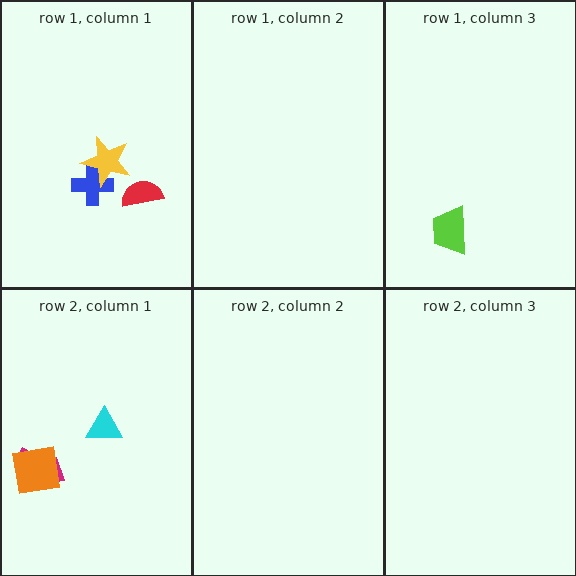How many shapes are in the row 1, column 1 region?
3.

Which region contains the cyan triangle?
The row 2, column 1 region.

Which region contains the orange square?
The row 2, column 1 region.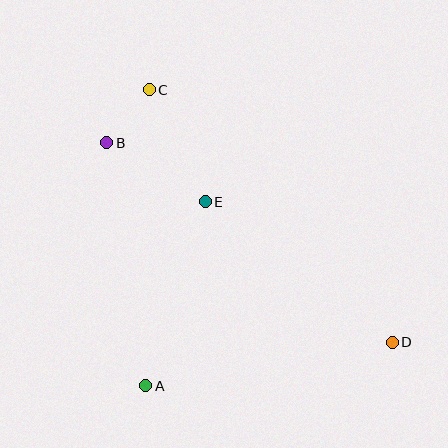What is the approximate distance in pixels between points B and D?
The distance between B and D is approximately 348 pixels.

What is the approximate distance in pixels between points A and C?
The distance between A and C is approximately 296 pixels.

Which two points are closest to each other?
Points B and C are closest to each other.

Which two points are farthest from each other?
Points C and D are farthest from each other.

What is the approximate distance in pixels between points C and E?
The distance between C and E is approximately 125 pixels.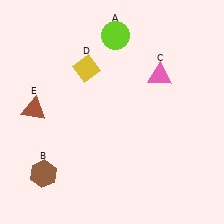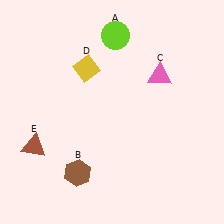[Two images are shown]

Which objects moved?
The objects that moved are: the brown hexagon (B), the brown triangle (E).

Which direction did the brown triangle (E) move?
The brown triangle (E) moved down.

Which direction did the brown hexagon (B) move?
The brown hexagon (B) moved right.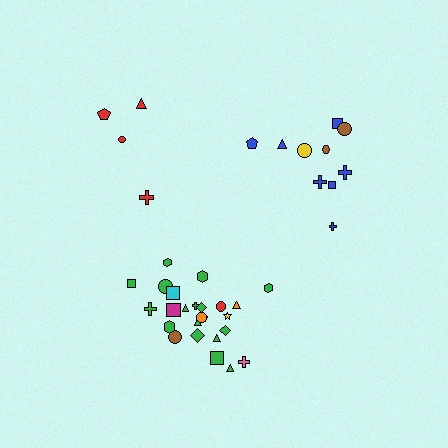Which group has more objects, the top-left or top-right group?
The top-right group.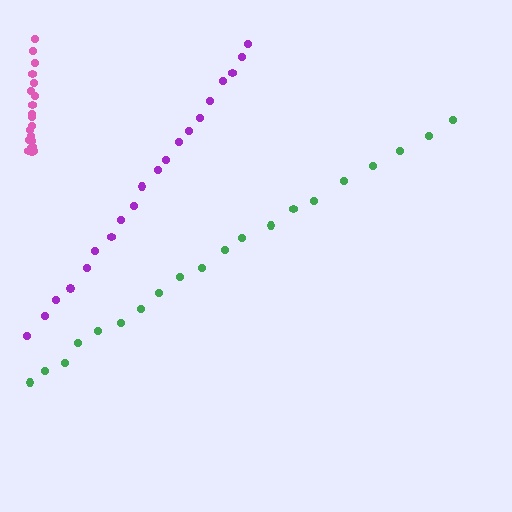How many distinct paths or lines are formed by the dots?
There are 3 distinct paths.